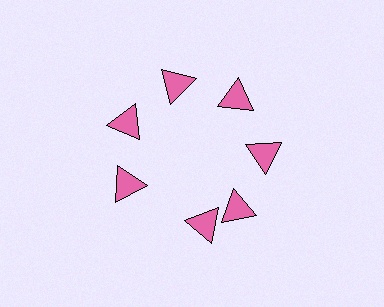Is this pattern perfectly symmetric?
No. The 7 pink triangles are arranged in a ring, but one element near the 6 o'clock position is rotated out of alignment along the ring, breaking the 7-fold rotational symmetry.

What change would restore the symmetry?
The symmetry would be restored by rotating it back into even spacing with its neighbors so that all 7 triangles sit at equal angles and equal distance from the center.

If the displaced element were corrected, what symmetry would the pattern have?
It would have 7-fold rotational symmetry — the pattern would map onto itself every 51 degrees.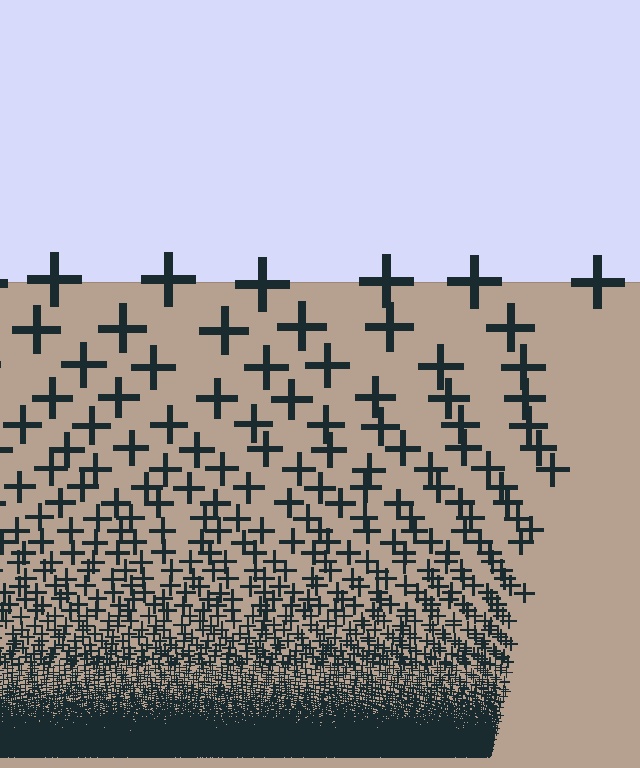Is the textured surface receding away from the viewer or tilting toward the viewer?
The surface appears to tilt toward the viewer. Texture elements get larger and sparser toward the top.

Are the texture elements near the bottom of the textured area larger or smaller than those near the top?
Smaller. The gradient is inverted — elements near the bottom are smaller and denser.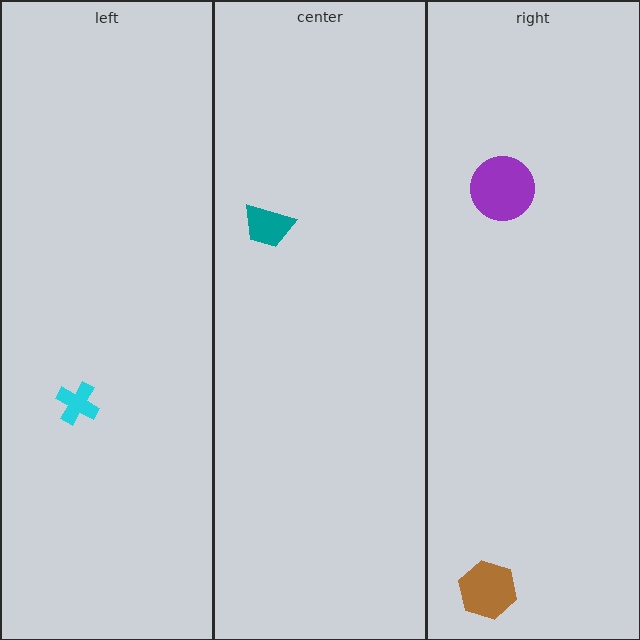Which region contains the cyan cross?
The left region.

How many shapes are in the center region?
1.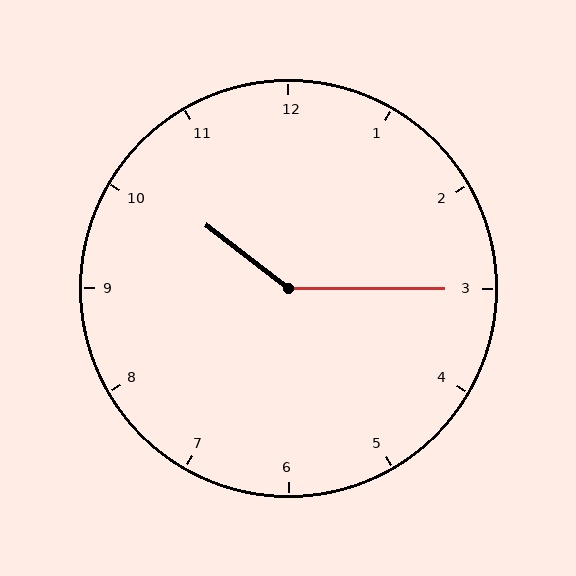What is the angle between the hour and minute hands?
Approximately 142 degrees.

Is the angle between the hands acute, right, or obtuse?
It is obtuse.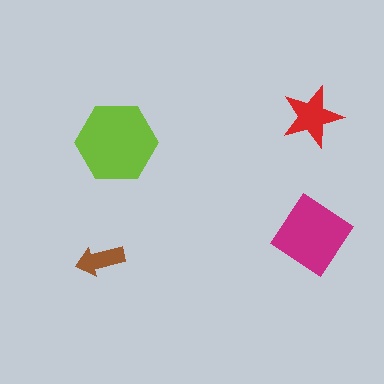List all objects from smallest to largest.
The brown arrow, the red star, the magenta diamond, the lime hexagon.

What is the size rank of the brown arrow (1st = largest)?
4th.